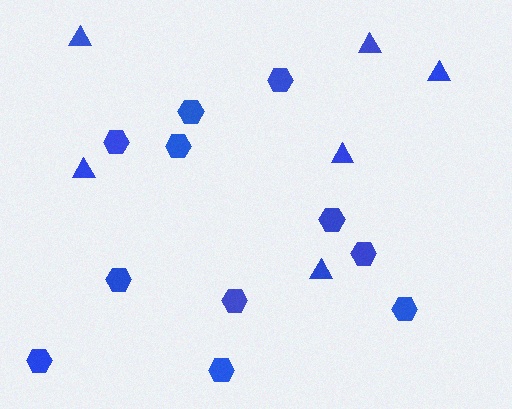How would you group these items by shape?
There are 2 groups: one group of triangles (6) and one group of hexagons (11).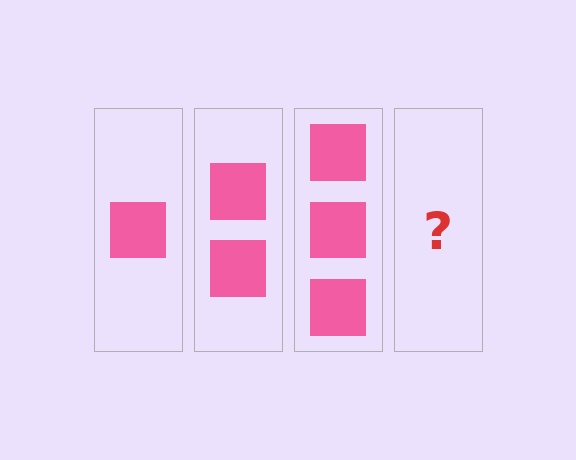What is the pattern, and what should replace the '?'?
The pattern is that each step adds one more square. The '?' should be 4 squares.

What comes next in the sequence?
The next element should be 4 squares.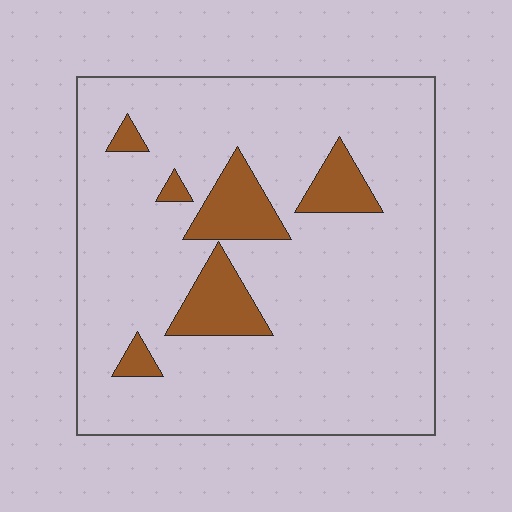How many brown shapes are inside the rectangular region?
6.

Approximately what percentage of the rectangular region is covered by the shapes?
Approximately 15%.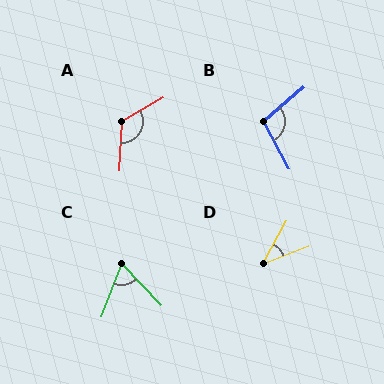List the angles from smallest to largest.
D (40°), C (65°), B (102°), A (122°).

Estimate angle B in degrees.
Approximately 102 degrees.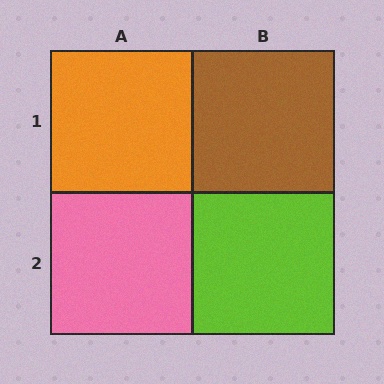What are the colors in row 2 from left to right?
Pink, lime.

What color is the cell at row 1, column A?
Orange.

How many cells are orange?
1 cell is orange.